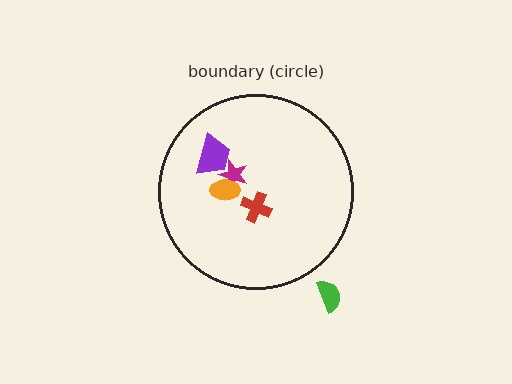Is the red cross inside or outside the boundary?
Inside.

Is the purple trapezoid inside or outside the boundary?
Inside.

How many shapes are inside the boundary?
4 inside, 1 outside.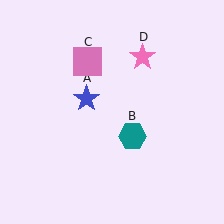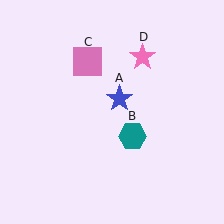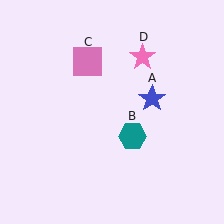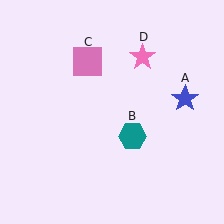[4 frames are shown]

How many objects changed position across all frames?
1 object changed position: blue star (object A).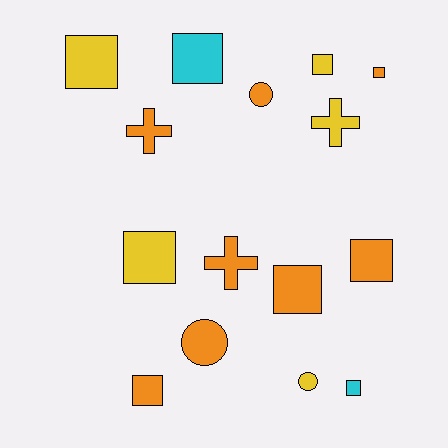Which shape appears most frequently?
Square, with 9 objects.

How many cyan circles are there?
There are no cyan circles.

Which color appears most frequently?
Orange, with 8 objects.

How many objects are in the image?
There are 15 objects.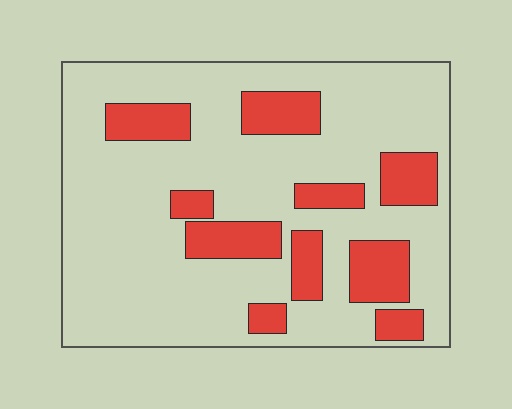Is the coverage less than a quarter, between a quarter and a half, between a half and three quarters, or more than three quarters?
Less than a quarter.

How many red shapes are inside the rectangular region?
10.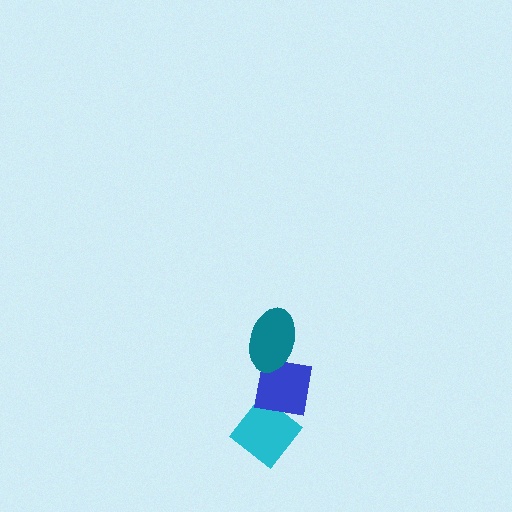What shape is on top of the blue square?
The teal ellipse is on top of the blue square.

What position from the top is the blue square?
The blue square is 2nd from the top.